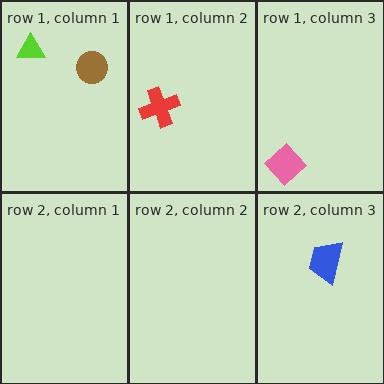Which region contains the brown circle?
The row 1, column 1 region.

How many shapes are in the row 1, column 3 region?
1.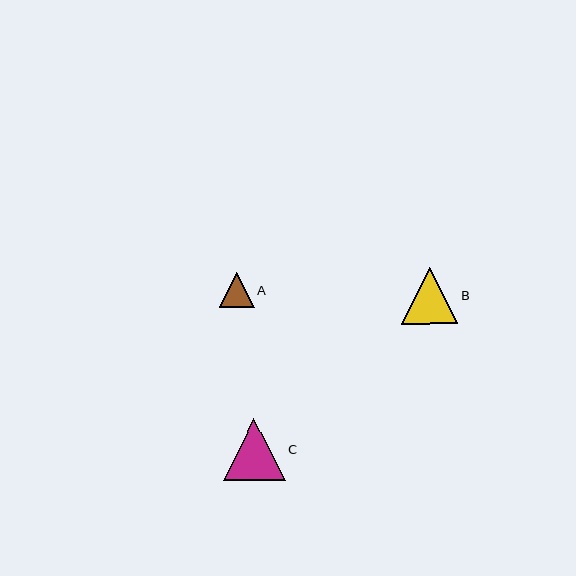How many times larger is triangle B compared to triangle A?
Triangle B is approximately 1.6 times the size of triangle A.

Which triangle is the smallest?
Triangle A is the smallest with a size of approximately 35 pixels.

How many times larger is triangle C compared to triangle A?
Triangle C is approximately 1.8 times the size of triangle A.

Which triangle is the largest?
Triangle C is the largest with a size of approximately 62 pixels.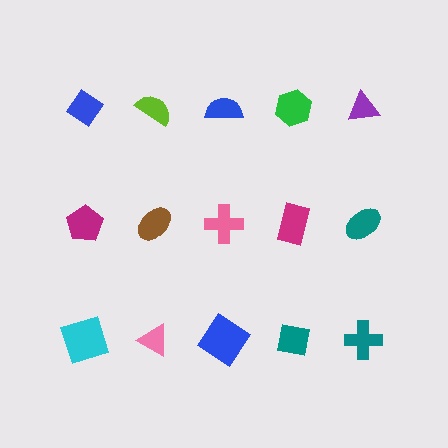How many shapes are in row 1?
5 shapes.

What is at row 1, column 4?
A green hexagon.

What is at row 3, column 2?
A pink triangle.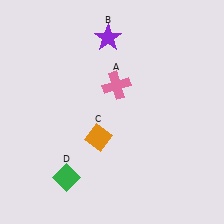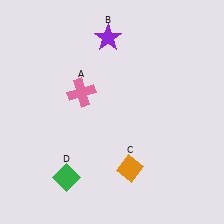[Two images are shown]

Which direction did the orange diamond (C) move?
The orange diamond (C) moved right.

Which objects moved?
The objects that moved are: the pink cross (A), the orange diamond (C).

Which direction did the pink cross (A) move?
The pink cross (A) moved left.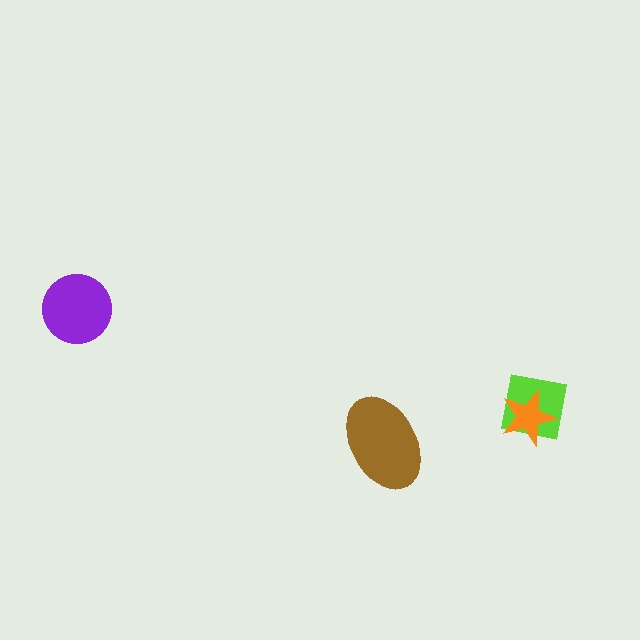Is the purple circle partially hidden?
No, no other shape covers it.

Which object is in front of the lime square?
The orange star is in front of the lime square.